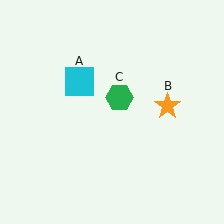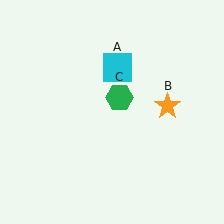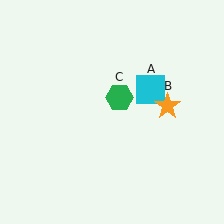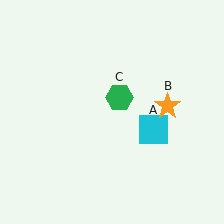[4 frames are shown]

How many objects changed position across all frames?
1 object changed position: cyan square (object A).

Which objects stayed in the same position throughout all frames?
Orange star (object B) and green hexagon (object C) remained stationary.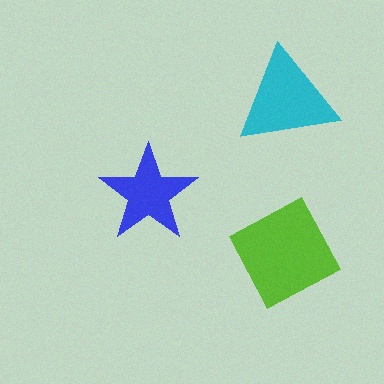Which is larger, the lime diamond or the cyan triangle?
The lime diamond.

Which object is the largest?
The lime diamond.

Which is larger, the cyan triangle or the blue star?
The cyan triangle.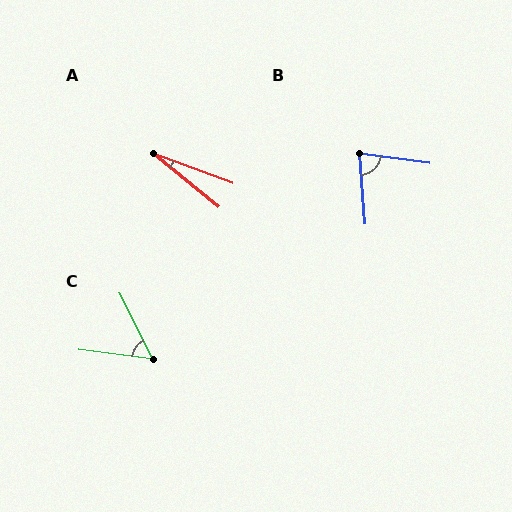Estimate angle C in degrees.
Approximately 56 degrees.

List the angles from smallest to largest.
A (19°), C (56°), B (78°).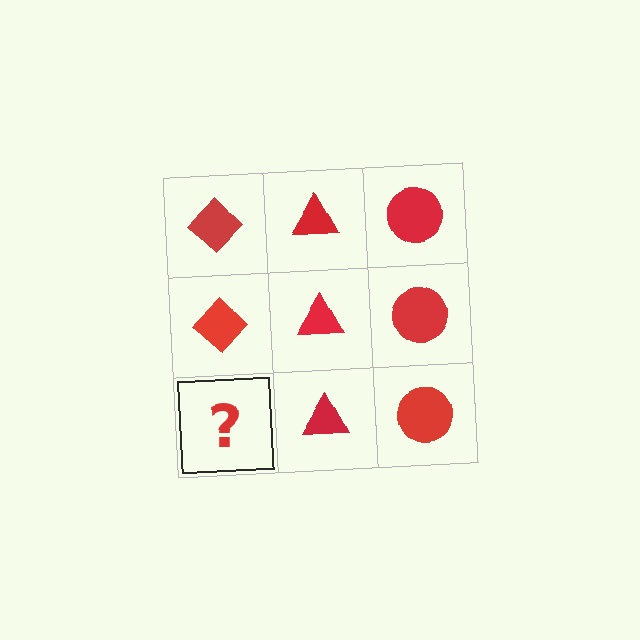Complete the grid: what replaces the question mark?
The question mark should be replaced with a red diamond.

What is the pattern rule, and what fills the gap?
The rule is that each column has a consistent shape. The gap should be filled with a red diamond.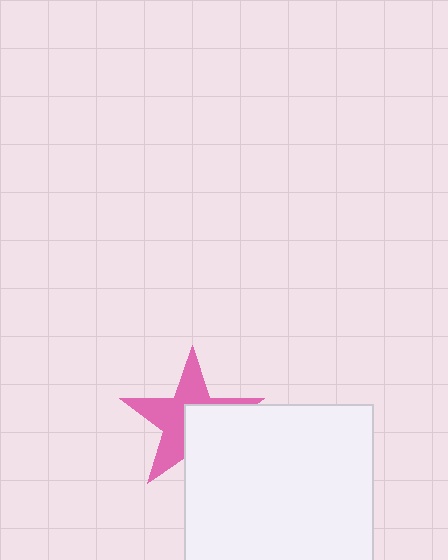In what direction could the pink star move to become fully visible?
The pink star could move toward the upper-left. That would shift it out from behind the white square entirely.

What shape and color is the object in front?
The object in front is a white square.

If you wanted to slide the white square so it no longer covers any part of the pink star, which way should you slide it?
Slide it toward the lower-right — that is the most direct way to separate the two shapes.